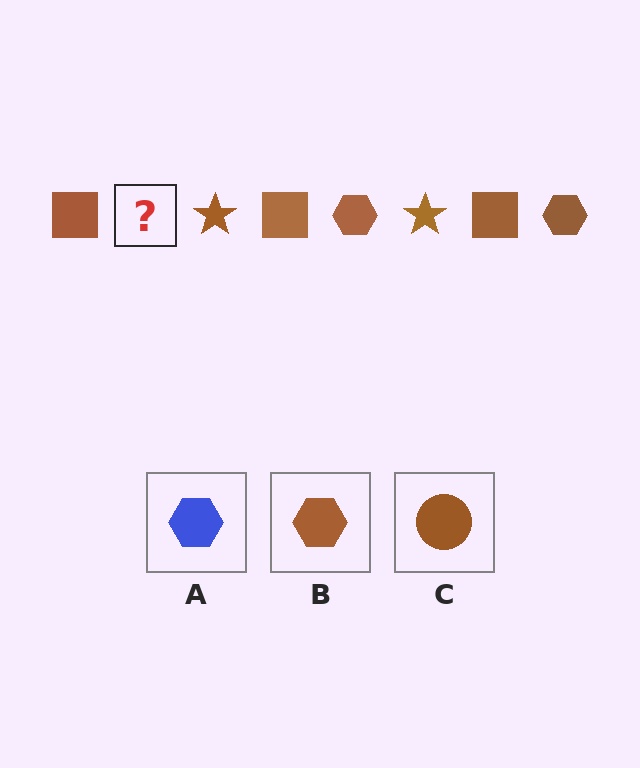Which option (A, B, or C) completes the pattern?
B.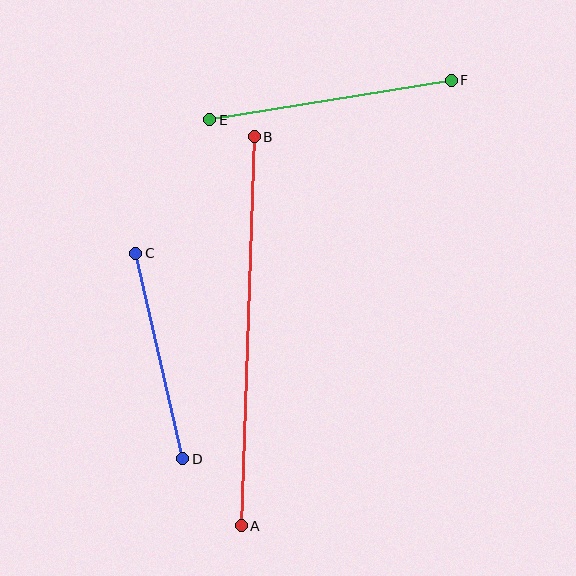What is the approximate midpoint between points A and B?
The midpoint is at approximately (248, 331) pixels.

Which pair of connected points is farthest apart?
Points A and B are farthest apart.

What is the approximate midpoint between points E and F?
The midpoint is at approximately (330, 100) pixels.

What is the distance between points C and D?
The distance is approximately 211 pixels.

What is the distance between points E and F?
The distance is approximately 245 pixels.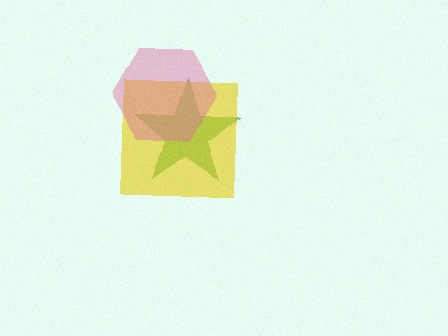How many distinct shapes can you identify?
There are 3 distinct shapes: a green star, a yellow square, a pink hexagon.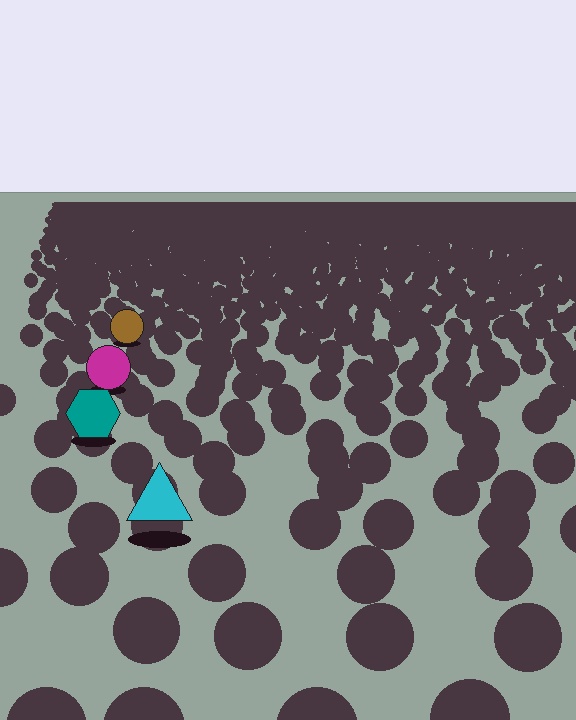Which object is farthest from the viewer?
The brown circle is farthest from the viewer. It appears smaller and the ground texture around it is denser.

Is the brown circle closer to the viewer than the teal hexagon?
No. The teal hexagon is closer — you can tell from the texture gradient: the ground texture is coarser near it.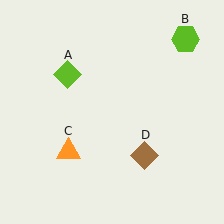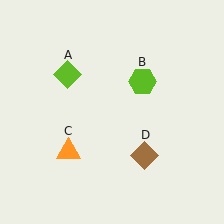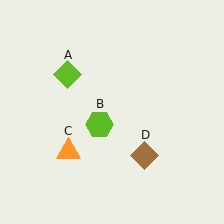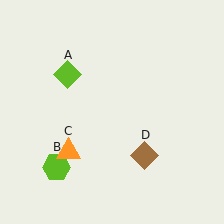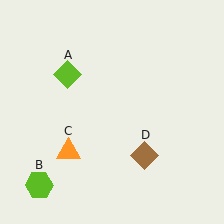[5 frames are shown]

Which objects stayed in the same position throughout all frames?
Lime diamond (object A) and orange triangle (object C) and brown diamond (object D) remained stationary.